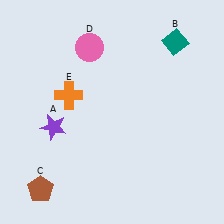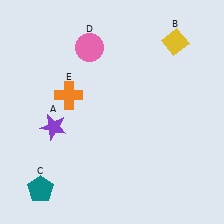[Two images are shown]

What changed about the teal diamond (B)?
In Image 1, B is teal. In Image 2, it changed to yellow.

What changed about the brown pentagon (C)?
In Image 1, C is brown. In Image 2, it changed to teal.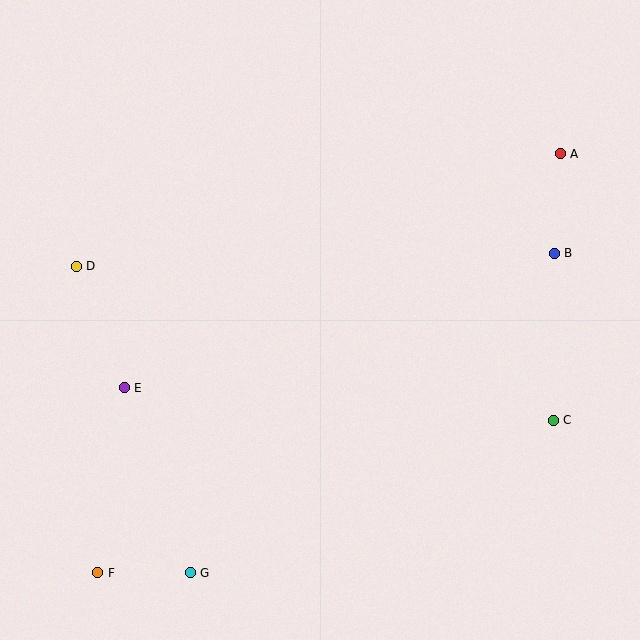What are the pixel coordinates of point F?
Point F is at (98, 573).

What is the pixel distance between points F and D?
The distance between F and D is 307 pixels.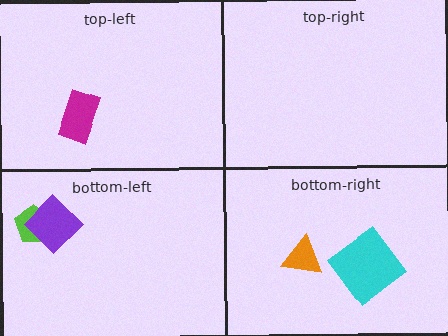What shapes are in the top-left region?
The magenta rectangle.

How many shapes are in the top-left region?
1.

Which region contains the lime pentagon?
The bottom-left region.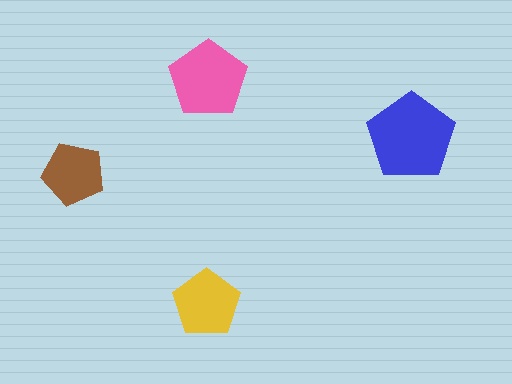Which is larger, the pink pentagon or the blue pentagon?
The blue one.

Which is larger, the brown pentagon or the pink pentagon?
The pink one.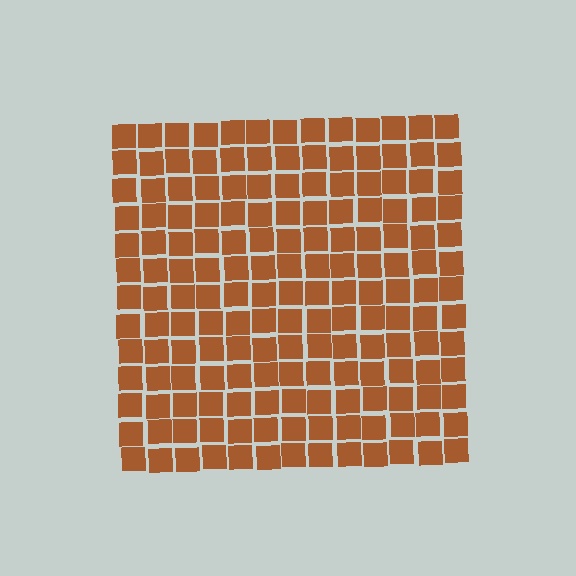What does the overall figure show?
The overall figure shows a square.